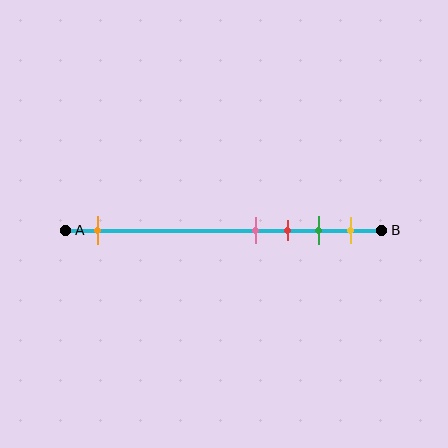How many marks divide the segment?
There are 5 marks dividing the segment.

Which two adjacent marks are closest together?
The pink and red marks are the closest adjacent pair.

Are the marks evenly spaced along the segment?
No, the marks are not evenly spaced.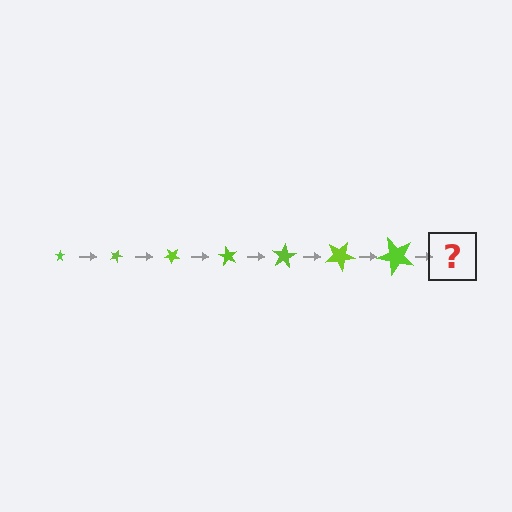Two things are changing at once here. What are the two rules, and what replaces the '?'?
The two rules are that the star grows larger each step and it rotates 20 degrees each step. The '?' should be a star, larger than the previous one and rotated 140 degrees from the start.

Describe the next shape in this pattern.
It should be a star, larger than the previous one and rotated 140 degrees from the start.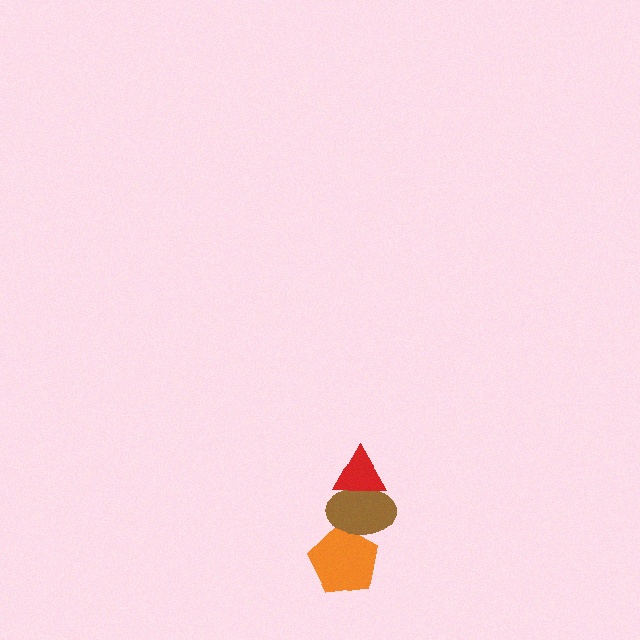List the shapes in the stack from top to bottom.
From top to bottom: the red triangle, the brown ellipse, the orange pentagon.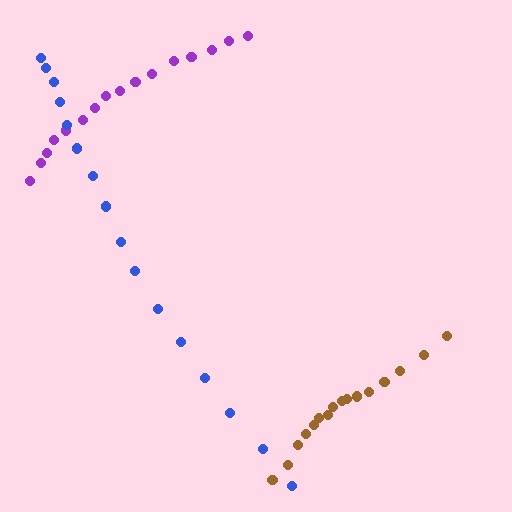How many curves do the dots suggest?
There are 3 distinct paths.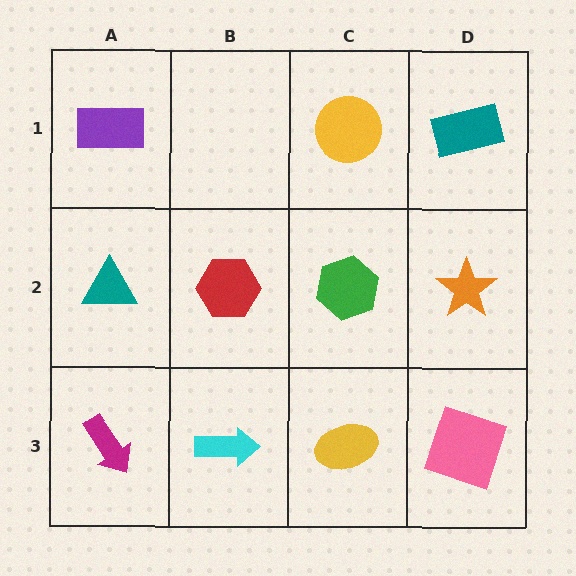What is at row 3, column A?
A magenta arrow.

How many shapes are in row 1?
3 shapes.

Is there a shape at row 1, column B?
No, that cell is empty.